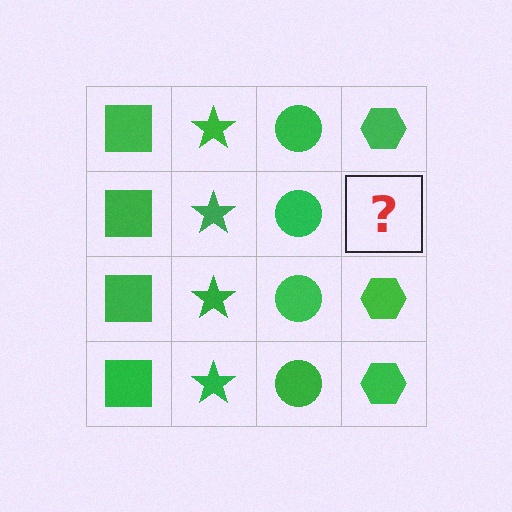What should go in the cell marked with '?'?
The missing cell should contain a green hexagon.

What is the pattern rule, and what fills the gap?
The rule is that each column has a consistent shape. The gap should be filled with a green hexagon.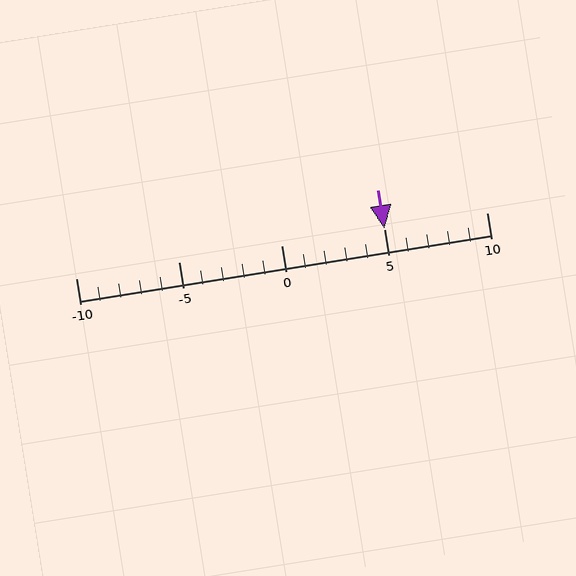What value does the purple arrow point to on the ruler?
The purple arrow points to approximately 5.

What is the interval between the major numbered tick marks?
The major tick marks are spaced 5 units apart.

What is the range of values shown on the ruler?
The ruler shows values from -10 to 10.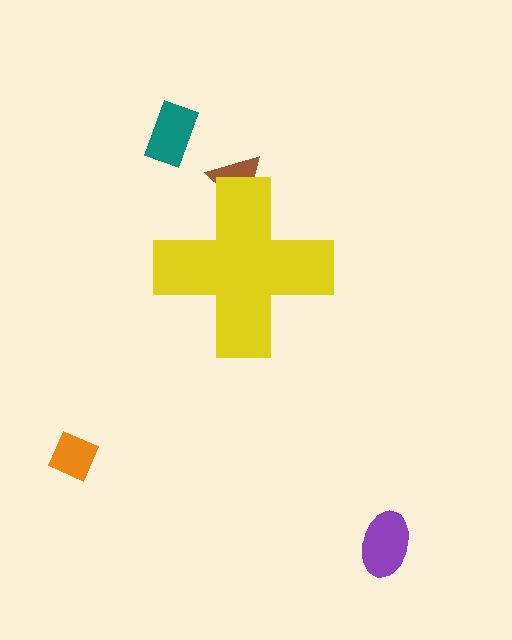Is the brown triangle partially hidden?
Yes, the brown triangle is partially hidden behind the yellow cross.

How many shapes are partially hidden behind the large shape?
1 shape is partially hidden.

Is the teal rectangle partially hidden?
No, the teal rectangle is fully visible.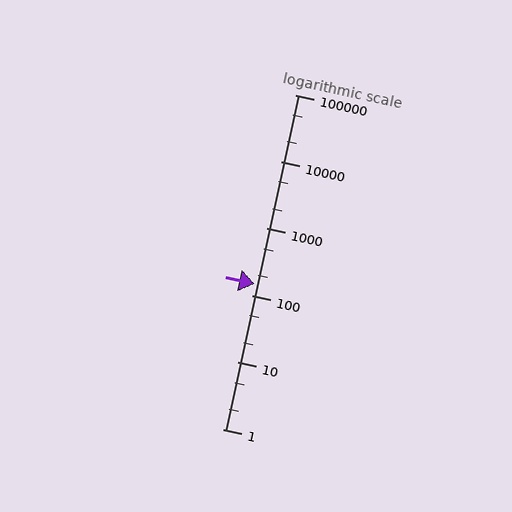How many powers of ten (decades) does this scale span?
The scale spans 5 decades, from 1 to 100000.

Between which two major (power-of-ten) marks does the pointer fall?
The pointer is between 100 and 1000.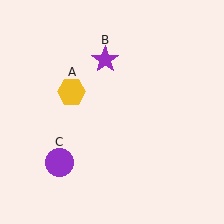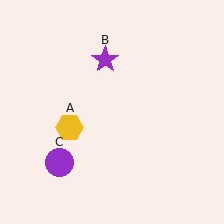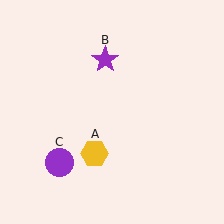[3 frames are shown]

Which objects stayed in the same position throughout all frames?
Purple star (object B) and purple circle (object C) remained stationary.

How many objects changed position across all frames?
1 object changed position: yellow hexagon (object A).